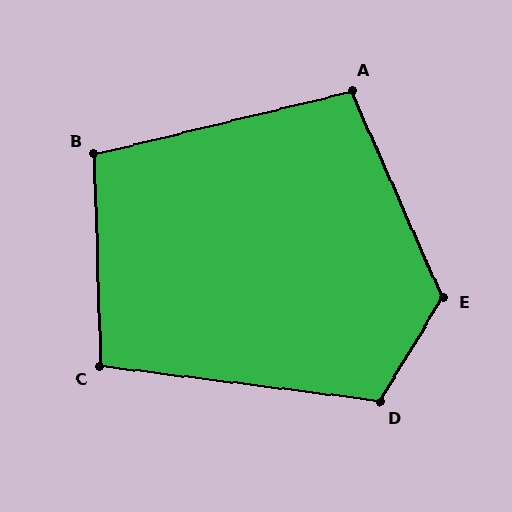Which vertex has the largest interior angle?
E, at approximately 125 degrees.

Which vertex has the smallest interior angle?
C, at approximately 99 degrees.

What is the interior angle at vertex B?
Approximately 102 degrees (obtuse).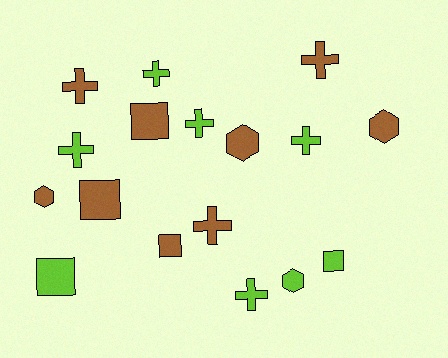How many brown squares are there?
There are 3 brown squares.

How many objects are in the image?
There are 17 objects.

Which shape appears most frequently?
Cross, with 8 objects.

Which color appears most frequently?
Brown, with 9 objects.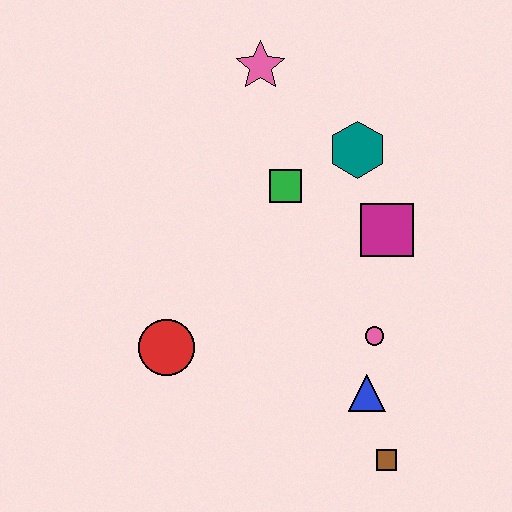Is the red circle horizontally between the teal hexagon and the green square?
No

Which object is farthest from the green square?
The brown square is farthest from the green square.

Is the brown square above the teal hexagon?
No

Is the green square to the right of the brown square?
No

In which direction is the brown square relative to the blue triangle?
The brown square is below the blue triangle.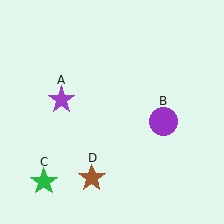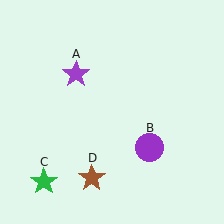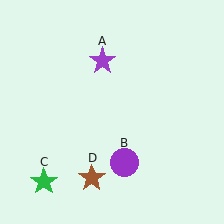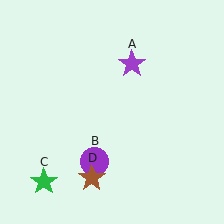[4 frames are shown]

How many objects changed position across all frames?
2 objects changed position: purple star (object A), purple circle (object B).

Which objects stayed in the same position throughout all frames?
Green star (object C) and brown star (object D) remained stationary.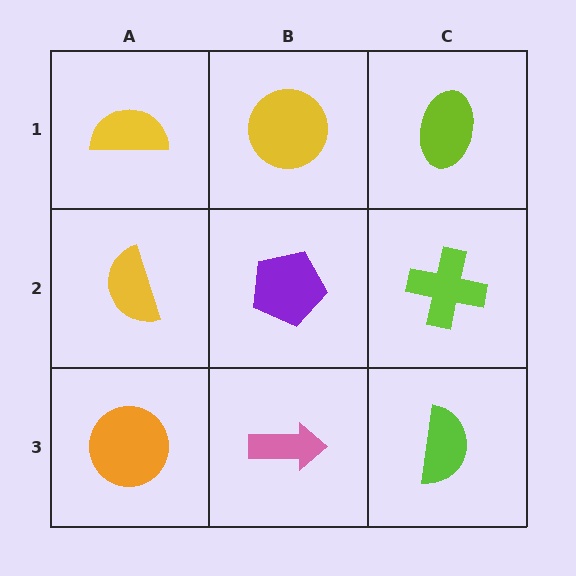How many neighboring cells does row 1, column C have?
2.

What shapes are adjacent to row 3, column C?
A lime cross (row 2, column C), a pink arrow (row 3, column B).